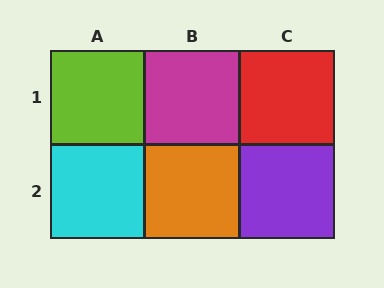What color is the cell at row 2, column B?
Orange.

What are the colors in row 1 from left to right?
Lime, magenta, red.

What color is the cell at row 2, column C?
Purple.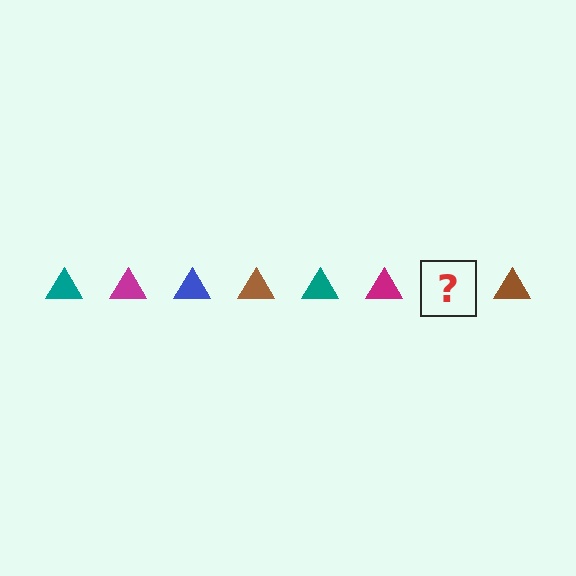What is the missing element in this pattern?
The missing element is a blue triangle.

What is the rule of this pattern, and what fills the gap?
The rule is that the pattern cycles through teal, magenta, blue, brown triangles. The gap should be filled with a blue triangle.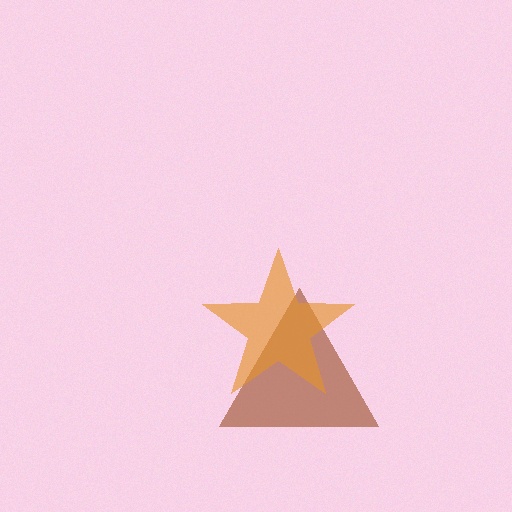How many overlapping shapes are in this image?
There are 2 overlapping shapes in the image.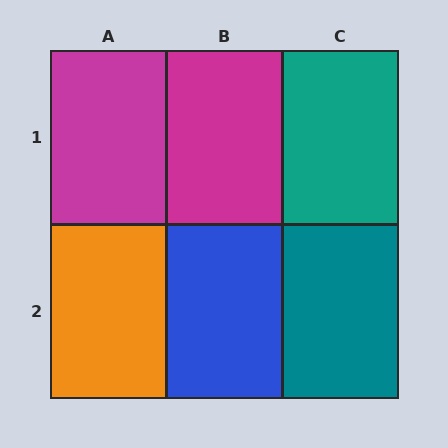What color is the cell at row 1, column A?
Magenta.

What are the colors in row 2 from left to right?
Orange, blue, teal.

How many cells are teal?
2 cells are teal.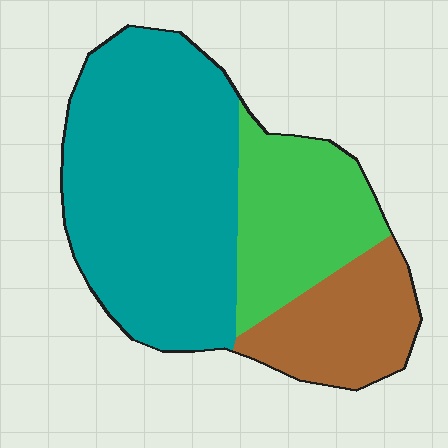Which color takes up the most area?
Teal, at roughly 55%.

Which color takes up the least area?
Brown, at roughly 20%.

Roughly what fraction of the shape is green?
Green takes up about one quarter (1/4) of the shape.